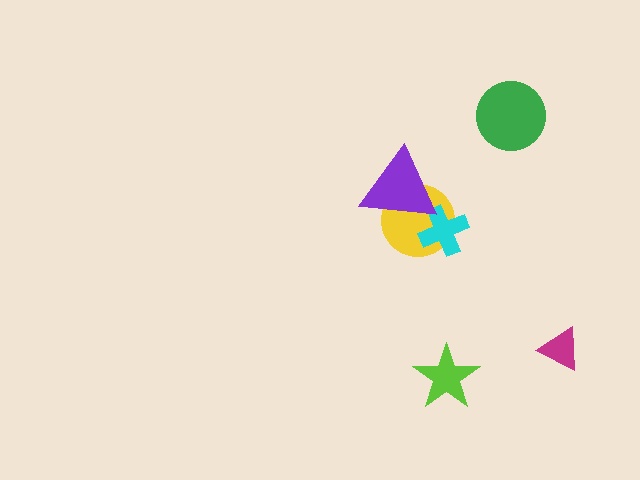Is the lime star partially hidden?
No, no other shape covers it.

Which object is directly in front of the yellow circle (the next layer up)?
The cyan cross is directly in front of the yellow circle.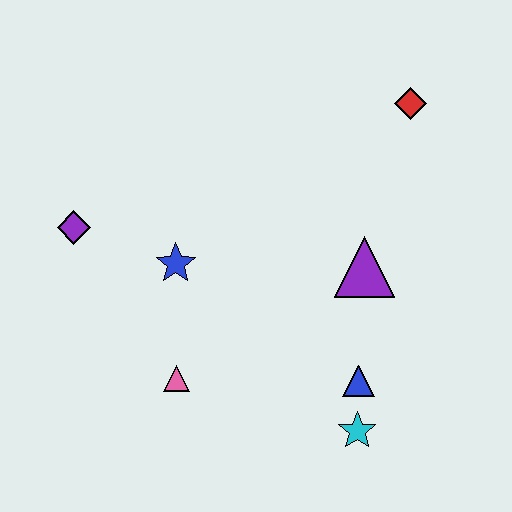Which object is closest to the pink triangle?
The blue star is closest to the pink triangle.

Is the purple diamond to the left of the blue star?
Yes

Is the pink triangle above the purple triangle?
No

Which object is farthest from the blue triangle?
The purple diamond is farthest from the blue triangle.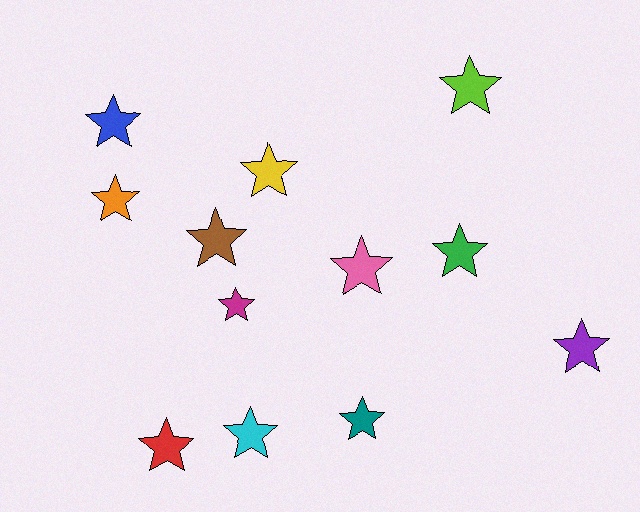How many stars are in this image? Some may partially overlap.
There are 12 stars.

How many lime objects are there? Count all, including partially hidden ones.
There is 1 lime object.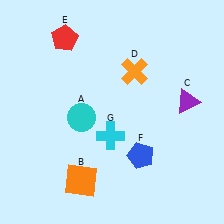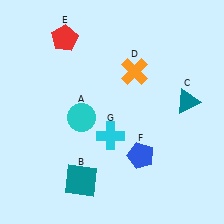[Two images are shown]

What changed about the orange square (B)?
In Image 1, B is orange. In Image 2, it changed to teal.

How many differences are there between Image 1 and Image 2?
There are 2 differences between the two images.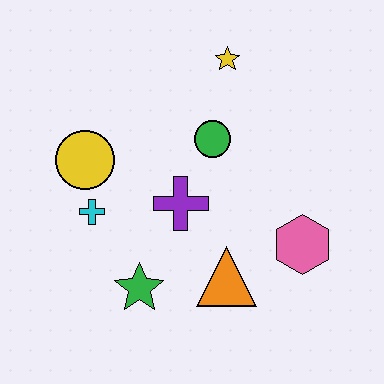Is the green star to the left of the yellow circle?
No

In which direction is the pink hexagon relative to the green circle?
The pink hexagon is below the green circle.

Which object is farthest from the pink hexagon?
The yellow circle is farthest from the pink hexagon.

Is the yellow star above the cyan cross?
Yes